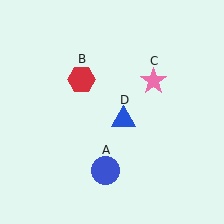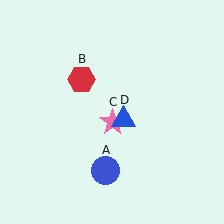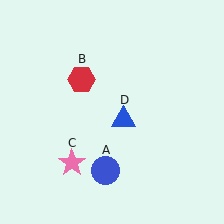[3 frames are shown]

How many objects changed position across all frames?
1 object changed position: pink star (object C).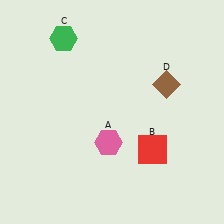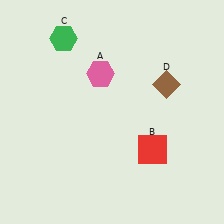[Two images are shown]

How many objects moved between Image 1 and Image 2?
1 object moved between the two images.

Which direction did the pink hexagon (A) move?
The pink hexagon (A) moved up.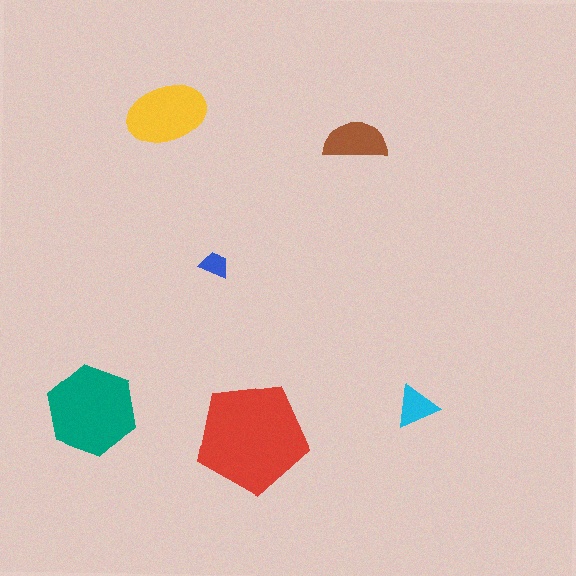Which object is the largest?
The red pentagon.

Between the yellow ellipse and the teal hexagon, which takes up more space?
The teal hexagon.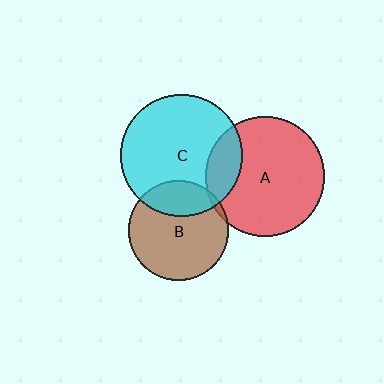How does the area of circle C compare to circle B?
Approximately 1.5 times.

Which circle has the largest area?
Circle C (cyan).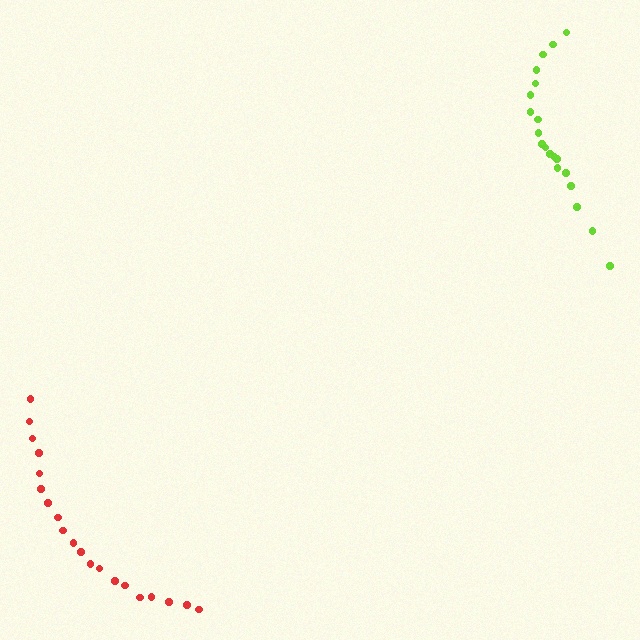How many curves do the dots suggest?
There are 2 distinct paths.